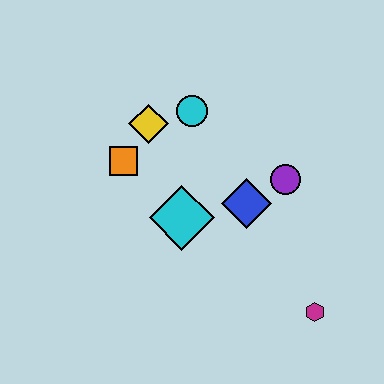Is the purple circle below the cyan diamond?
No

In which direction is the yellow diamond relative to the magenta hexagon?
The yellow diamond is above the magenta hexagon.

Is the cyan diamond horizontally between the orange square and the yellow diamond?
No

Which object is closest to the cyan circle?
The yellow diamond is closest to the cyan circle.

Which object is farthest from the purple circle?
The orange square is farthest from the purple circle.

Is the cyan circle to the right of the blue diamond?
No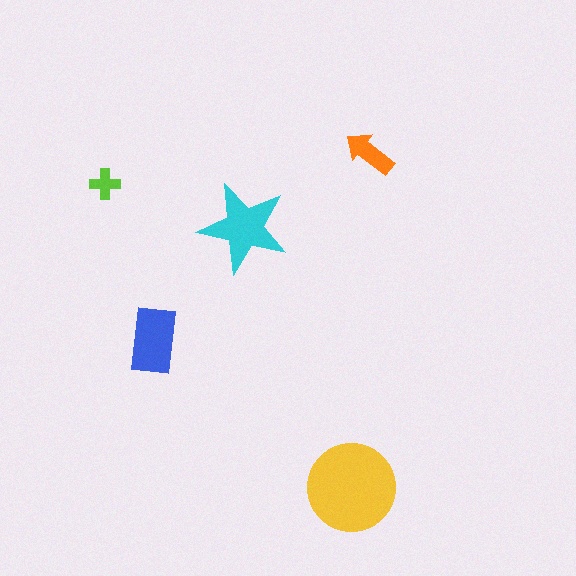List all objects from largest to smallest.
The yellow circle, the cyan star, the blue rectangle, the orange arrow, the lime cross.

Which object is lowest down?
The yellow circle is bottommost.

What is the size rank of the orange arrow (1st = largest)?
4th.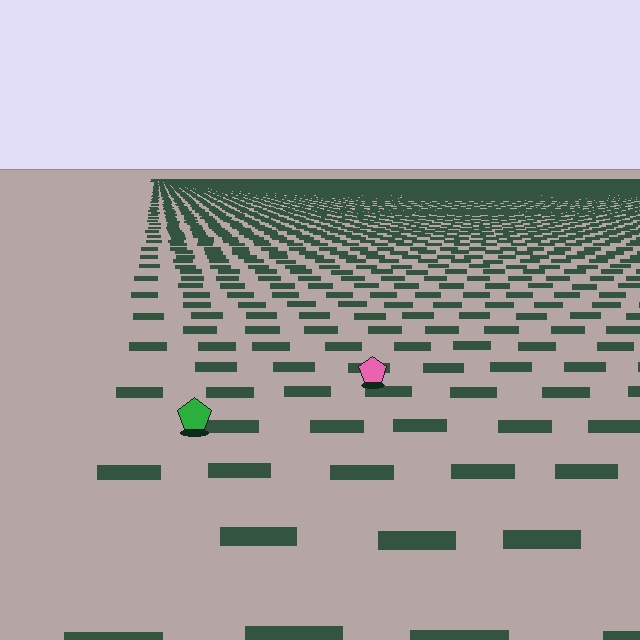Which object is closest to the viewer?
The green pentagon is closest. The texture marks near it are larger and more spread out.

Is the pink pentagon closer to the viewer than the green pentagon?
No. The green pentagon is closer — you can tell from the texture gradient: the ground texture is coarser near it.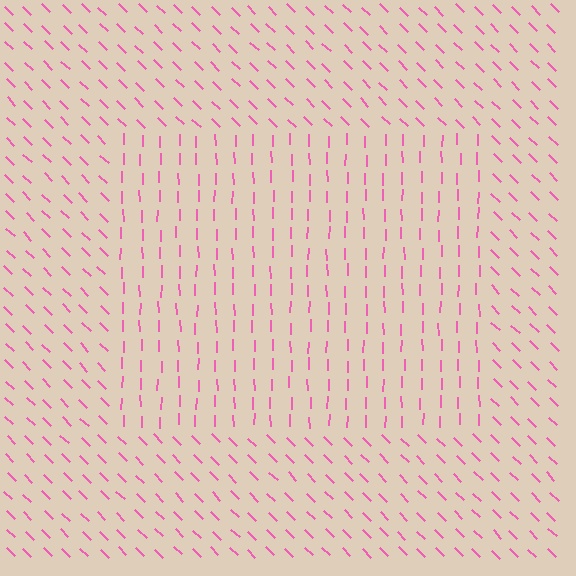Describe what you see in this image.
The image is filled with small pink line segments. A rectangle region in the image has lines oriented differently from the surrounding lines, creating a visible texture boundary.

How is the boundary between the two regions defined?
The boundary is defined purely by a change in line orientation (approximately 45 degrees difference). All lines are the same color and thickness.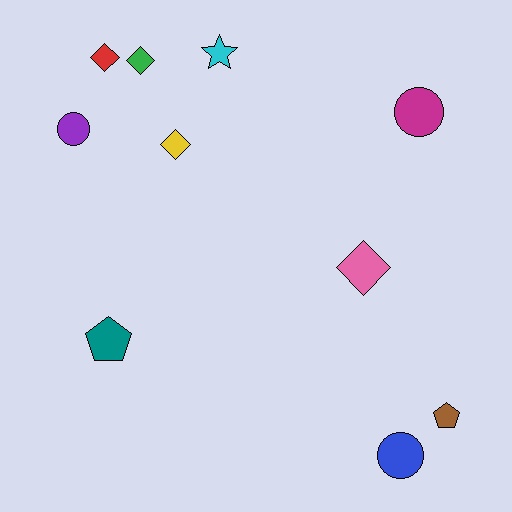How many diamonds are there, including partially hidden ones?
There are 4 diamonds.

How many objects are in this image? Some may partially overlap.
There are 10 objects.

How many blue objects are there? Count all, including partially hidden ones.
There is 1 blue object.